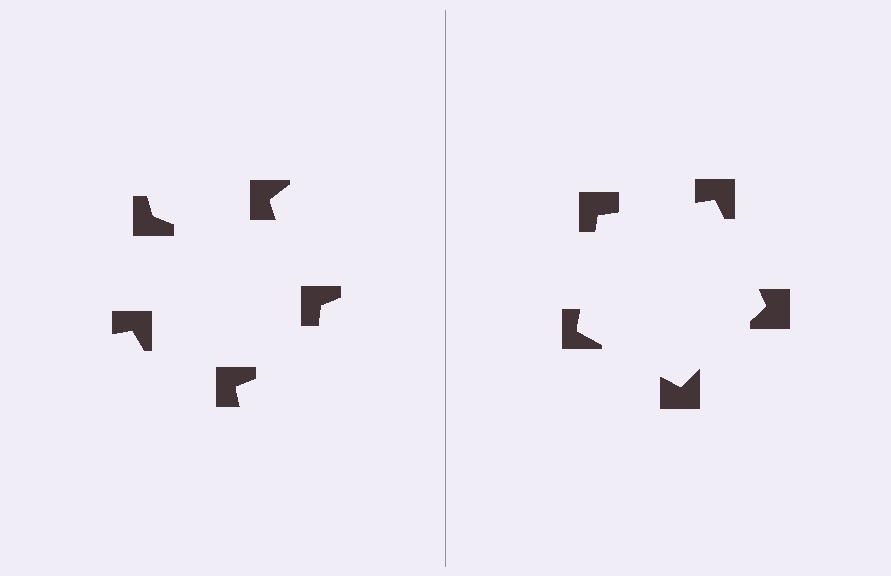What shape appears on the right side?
An illusory pentagon.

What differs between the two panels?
The notched squares are positioned identically on both sides; only the wedge orientations differ. On the right they align to a pentagon; on the left they are misaligned.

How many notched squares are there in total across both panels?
10 — 5 on each side.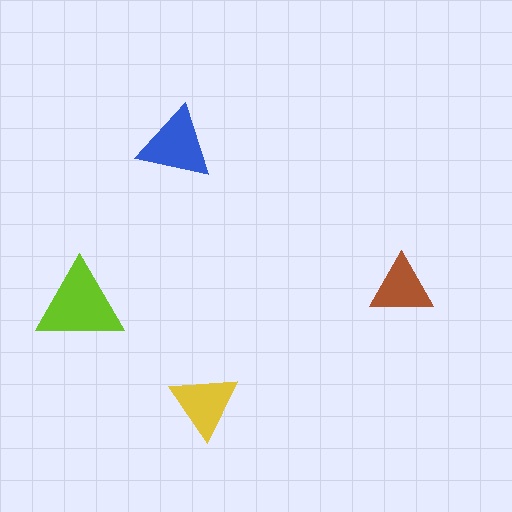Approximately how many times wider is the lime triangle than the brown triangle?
About 1.5 times wider.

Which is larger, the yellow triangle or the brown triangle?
The yellow one.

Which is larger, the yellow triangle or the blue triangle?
The blue one.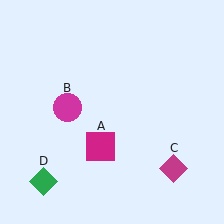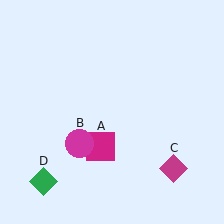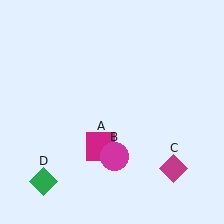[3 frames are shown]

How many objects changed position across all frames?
1 object changed position: magenta circle (object B).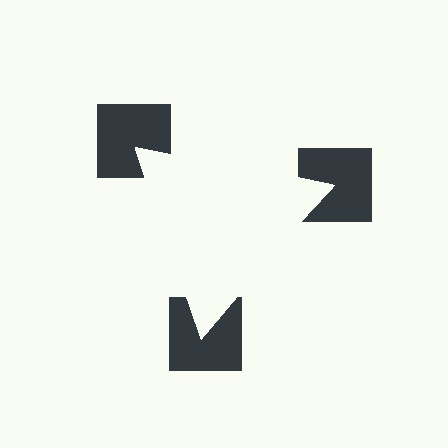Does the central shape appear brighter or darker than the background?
It typically appears slightly brighter than the background, even though no actual brightness change is drawn.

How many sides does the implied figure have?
3 sides.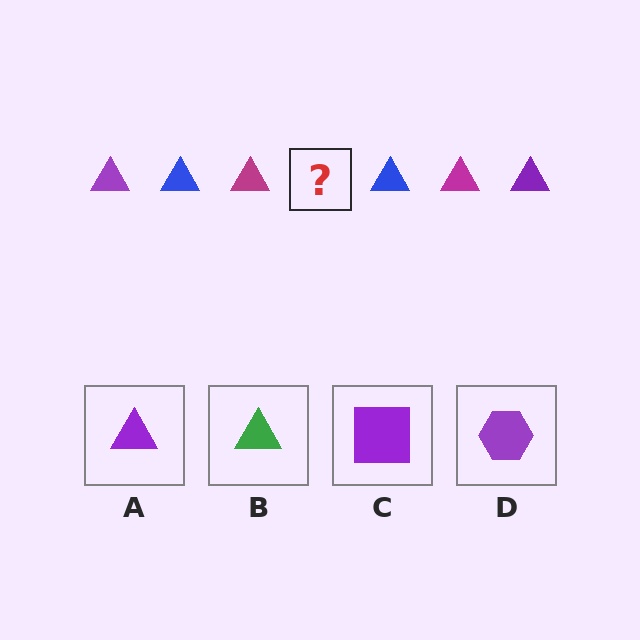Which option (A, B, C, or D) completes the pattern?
A.